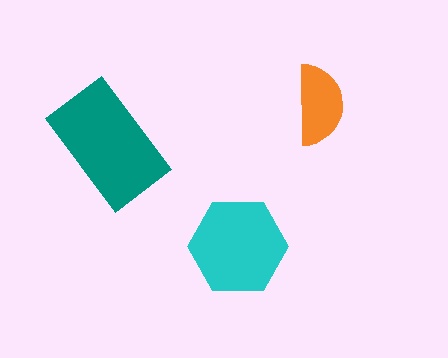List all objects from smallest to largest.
The orange semicircle, the cyan hexagon, the teal rectangle.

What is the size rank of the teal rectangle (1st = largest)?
1st.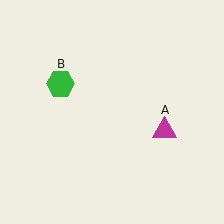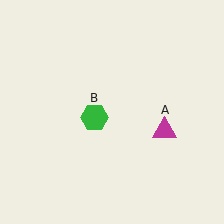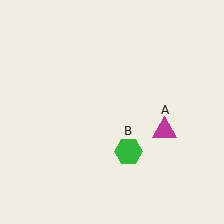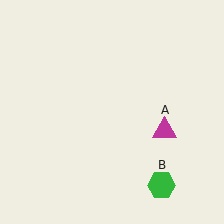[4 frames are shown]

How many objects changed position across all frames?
1 object changed position: green hexagon (object B).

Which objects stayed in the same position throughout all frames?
Magenta triangle (object A) remained stationary.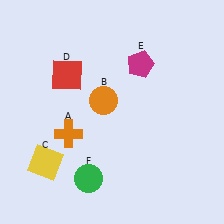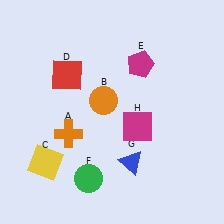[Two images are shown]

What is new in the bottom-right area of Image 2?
A magenta square (H) was added in the bottom-right area of Image 2.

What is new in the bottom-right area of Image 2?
A blue triangle (G) was added in the bottom-right area of Image 2.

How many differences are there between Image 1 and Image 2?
There are 2 differences between the two images.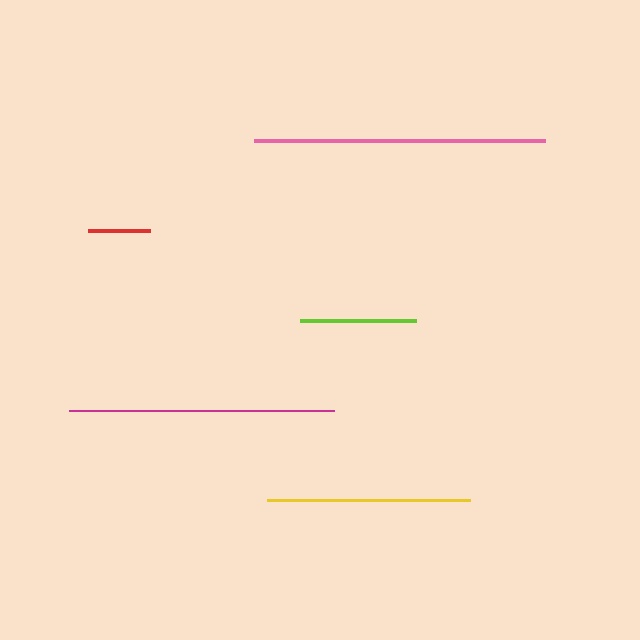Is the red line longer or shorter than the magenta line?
The magenta line is longer than the red line.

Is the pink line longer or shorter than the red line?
The pink line is longer than the red line.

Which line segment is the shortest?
The red line is the shortest at approximately 62 pixels.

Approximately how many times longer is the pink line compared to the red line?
The pink line is approximately 4.7 times the length of the red line.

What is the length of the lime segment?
The lime segment is approximately 116 pixels long.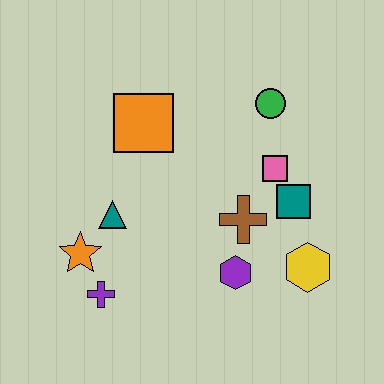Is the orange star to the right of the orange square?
No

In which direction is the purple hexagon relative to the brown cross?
The purple hexagon is below the brown cross.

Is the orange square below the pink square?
No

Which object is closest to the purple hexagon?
The brown cross is closest to the purple hexagon.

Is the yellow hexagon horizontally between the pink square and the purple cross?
No